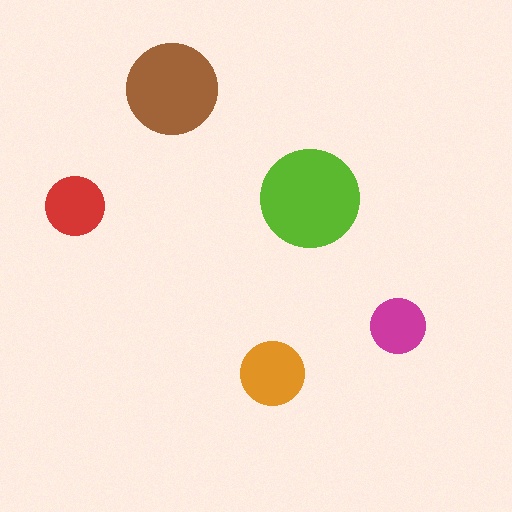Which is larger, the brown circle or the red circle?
The brown one.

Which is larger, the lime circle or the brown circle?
The lime one.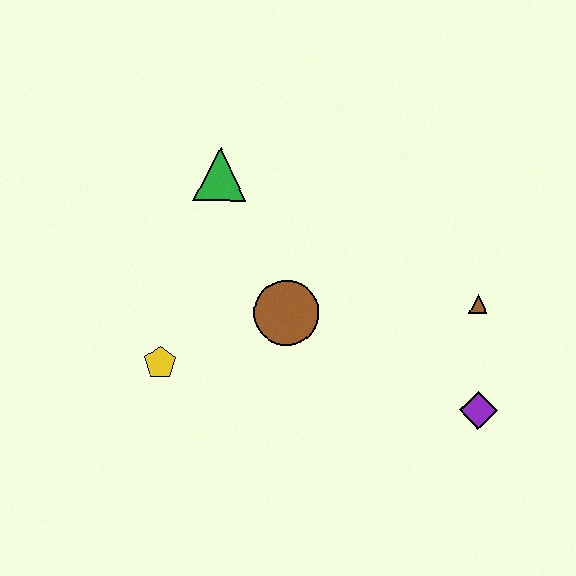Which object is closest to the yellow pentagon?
The brown circle is closest to the yellow pentagon.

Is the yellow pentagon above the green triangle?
No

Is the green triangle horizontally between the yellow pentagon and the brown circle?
Yes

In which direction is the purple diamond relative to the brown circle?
The purple diamond is to the right of the brown circle.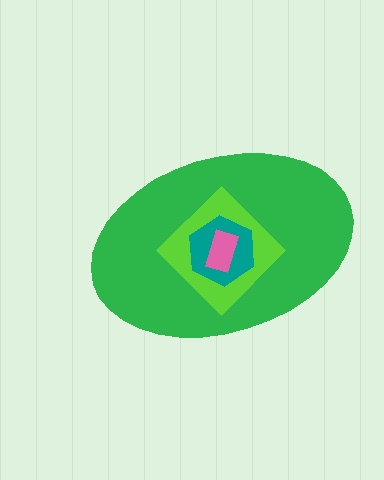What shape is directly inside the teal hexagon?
The pink rectangle.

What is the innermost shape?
The pink rectangle.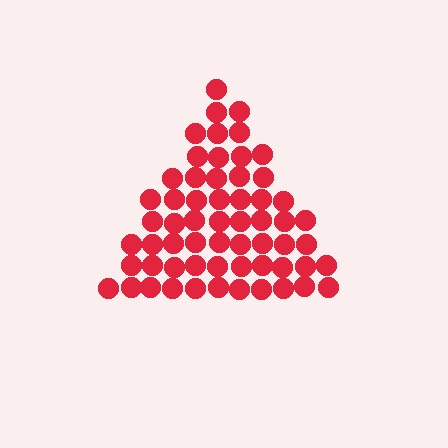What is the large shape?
The large shape is a triangle.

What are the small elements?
The small elements are circles.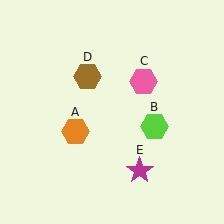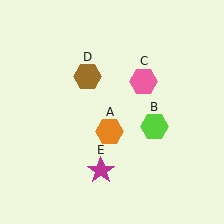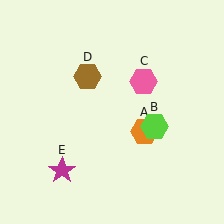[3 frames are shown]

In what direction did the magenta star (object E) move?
The magenta star (object E) moved left.